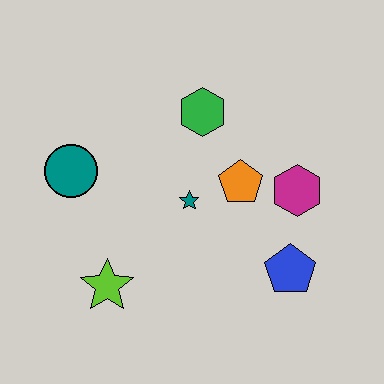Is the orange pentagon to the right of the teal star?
Yes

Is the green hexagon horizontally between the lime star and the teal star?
No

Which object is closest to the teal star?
The orange pentagon is closest to the teal star.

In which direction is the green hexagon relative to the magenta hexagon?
The green hexagon is to the left of the magenta hexagon.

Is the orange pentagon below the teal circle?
Yes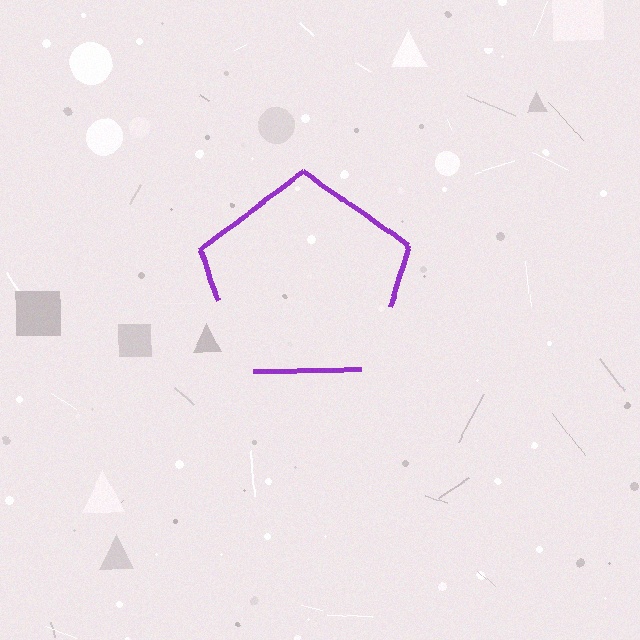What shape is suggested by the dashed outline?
The dashed outline suggests a pentagon.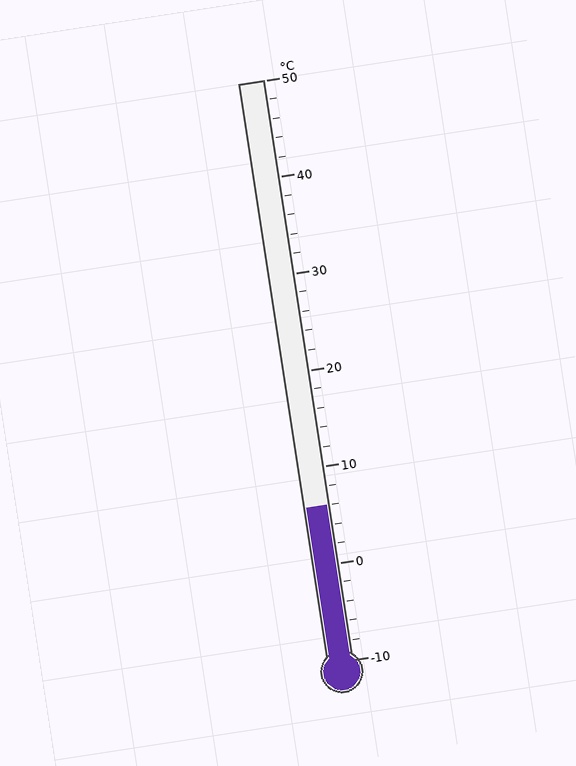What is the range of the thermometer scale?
The thermometer scale ranges from -10°C to 50°C.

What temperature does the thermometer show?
The thermometer shows approximately 6°C.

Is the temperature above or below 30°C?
The temperature is below 30°C.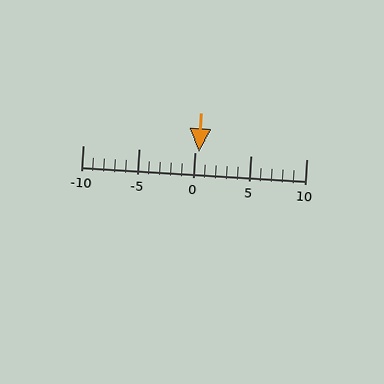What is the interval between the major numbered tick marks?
The major tick marks are spaced 5 units apart.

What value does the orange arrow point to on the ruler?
The orange arrow points to approximately 0.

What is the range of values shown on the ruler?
The ruler shows values from -10 to 10.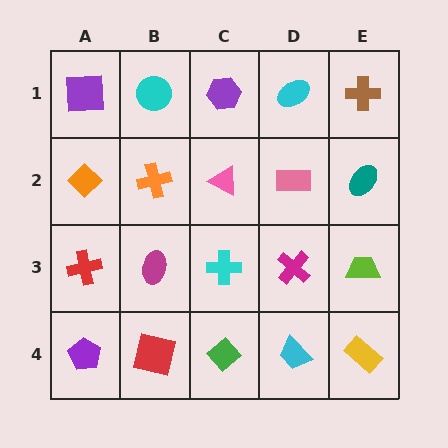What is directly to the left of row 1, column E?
A cyan ellipse.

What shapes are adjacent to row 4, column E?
A lime trapezoid (row 3, column E), a cyan trapezoid (row 4, column D).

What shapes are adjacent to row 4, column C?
A cyan cross (row 3, column C), a red square (row 4, column B), a cyan trapezoid (row 4, column D).